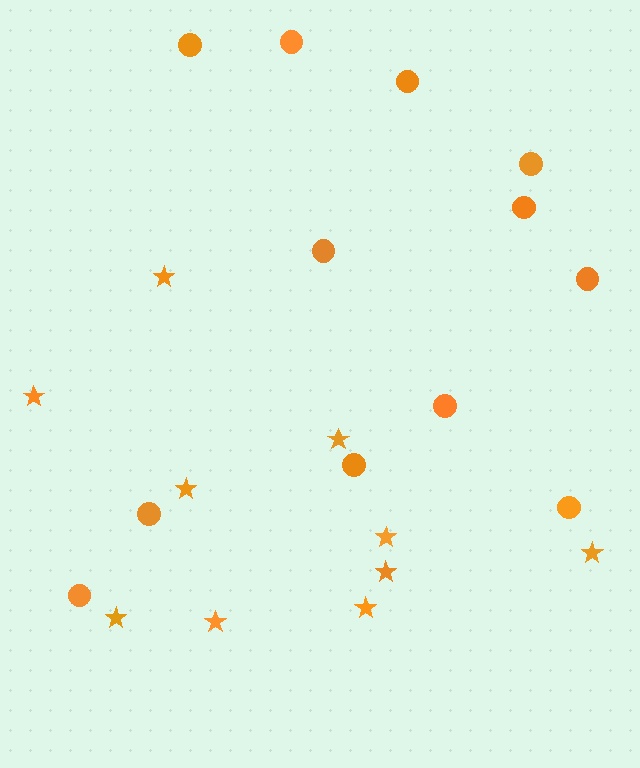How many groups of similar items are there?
There are 2 groups: one group of circles (12) and one group of stars (10).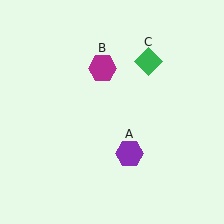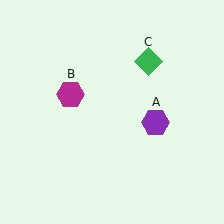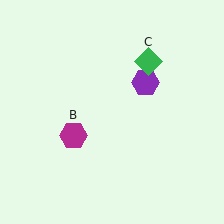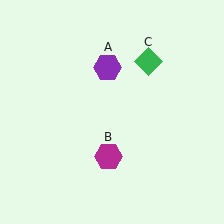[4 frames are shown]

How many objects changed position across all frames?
2 objects changed position: purple hexagon (object A), magenta hexagon (object B).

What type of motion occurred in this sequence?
The purple hexagon (object A), magenta hexagon (object B) rotated counterclockwise around the center of the scene.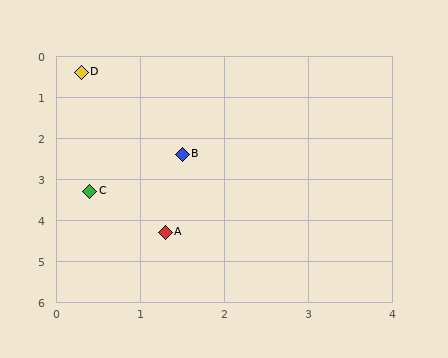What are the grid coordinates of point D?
Point D is at approximately (0.3, 0.4).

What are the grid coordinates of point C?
Point C is at approximately (0.4, 3.3).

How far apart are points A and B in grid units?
Points A and B are about 1.9 grid units apart.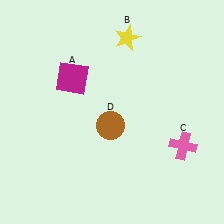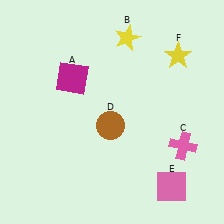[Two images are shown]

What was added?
A pink square (E), a yellow star (F) were added in Image 2.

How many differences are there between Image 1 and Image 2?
There are 2 differences between the two images.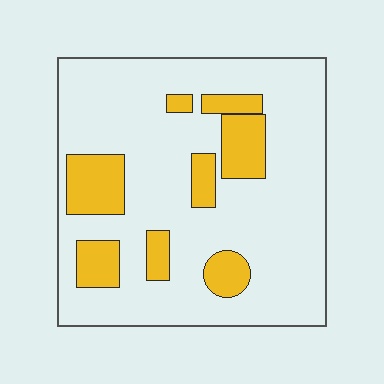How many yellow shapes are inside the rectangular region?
8.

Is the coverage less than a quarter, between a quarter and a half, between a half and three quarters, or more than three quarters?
Less than a quarter.